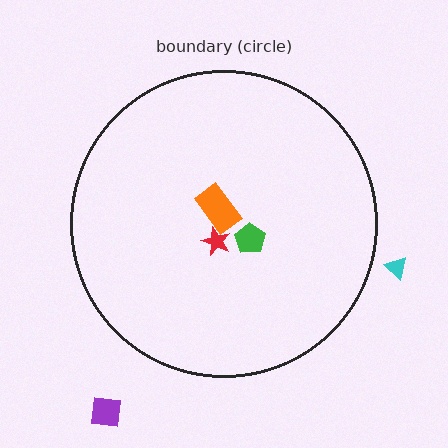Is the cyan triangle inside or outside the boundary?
Outside.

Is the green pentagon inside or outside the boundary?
Inside.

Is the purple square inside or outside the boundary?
Outside.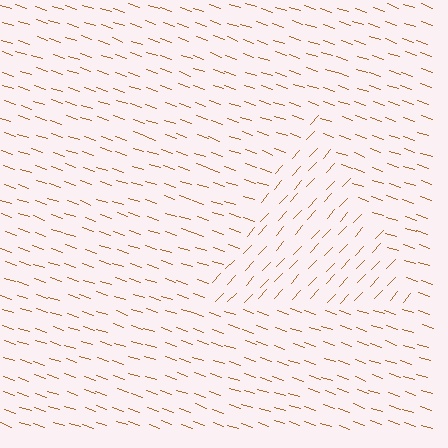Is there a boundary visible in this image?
Yes, there is a texture boundary formed by a change in line orientation.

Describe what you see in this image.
The image is filled with small brown line segments. A triangle region in the image has lines oriented differently from the surrounding lines, creating a visible texture boundary.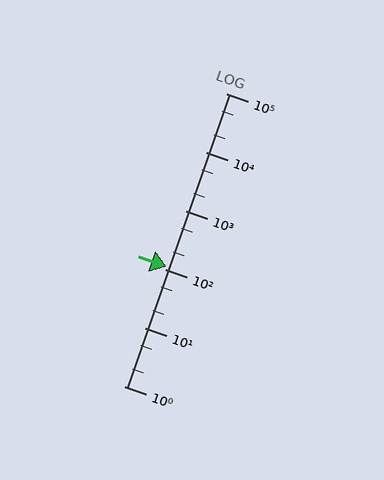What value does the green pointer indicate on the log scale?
The pointer indicates approximately 110.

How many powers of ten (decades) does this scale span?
The scale spans 5 decades, from 1 to 100000.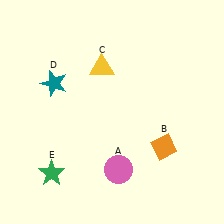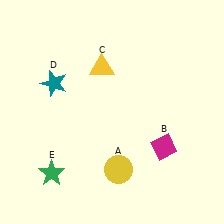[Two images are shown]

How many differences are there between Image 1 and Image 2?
There are 2 differences between the two images.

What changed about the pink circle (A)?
In Image 1, A is pink. In Image 2, it changed to yellow.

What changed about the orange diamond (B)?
In Image 1, B is orange. In Image 2, it changed to magenta.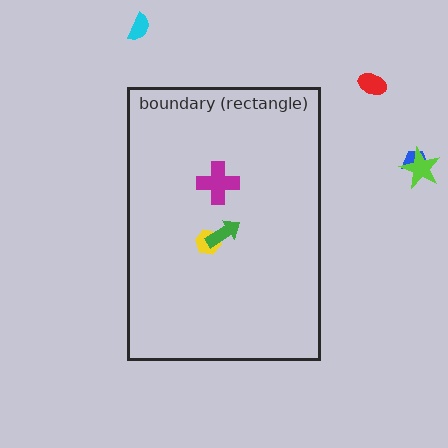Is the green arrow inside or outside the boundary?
Inside.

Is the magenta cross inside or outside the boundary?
Inside.